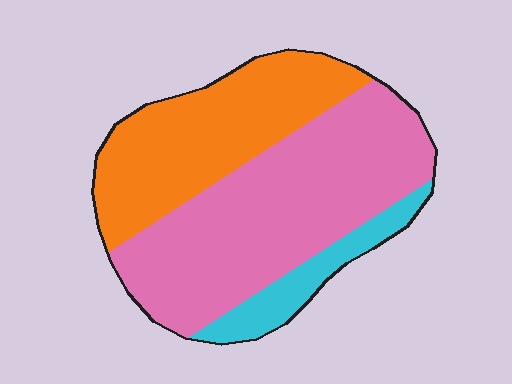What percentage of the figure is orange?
Orange takes up about one third (1/3) of the figure.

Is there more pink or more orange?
Pink.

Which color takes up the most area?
Pink, at roughly 55%.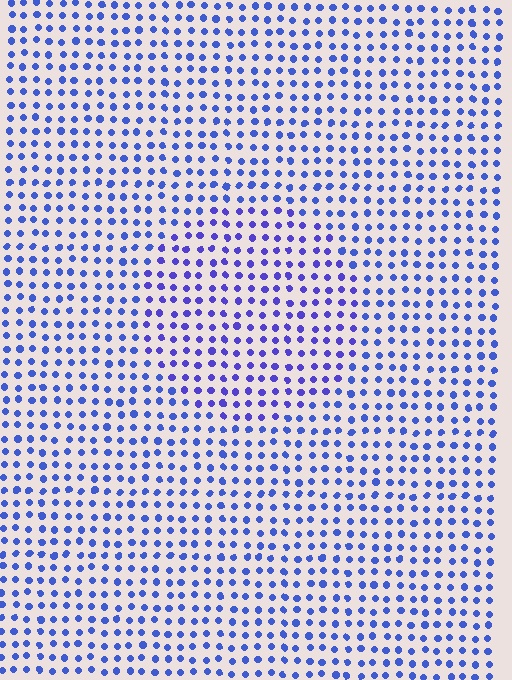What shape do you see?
I see a circle.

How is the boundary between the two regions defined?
The boundary is defined purely by a slight shift in hue (about 19 degrees). Spacing, size, and orientation are identical on both sides.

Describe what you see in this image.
The image is filled with small blue elements in a uniform arrangement. A circle-shaped region is visible where the elements are tinted to a slightly different hue, forming a subtle color boundary.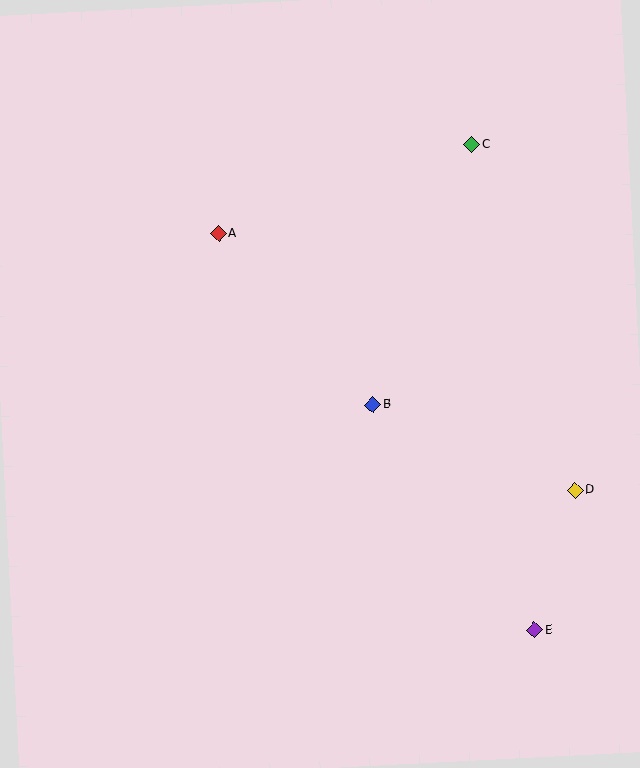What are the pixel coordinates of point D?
Point D is at (575, 490).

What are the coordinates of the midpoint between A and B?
The midpoint between A and B is at (296, 319).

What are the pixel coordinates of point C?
Point C is at (472, 145).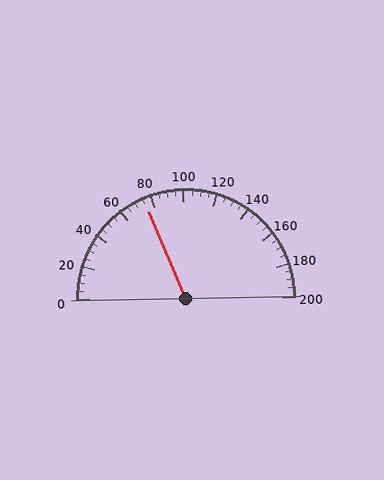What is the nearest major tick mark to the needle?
The nearest major tick mark is 80.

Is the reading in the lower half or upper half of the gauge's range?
The reading is in the lower half of the range (0 to 200).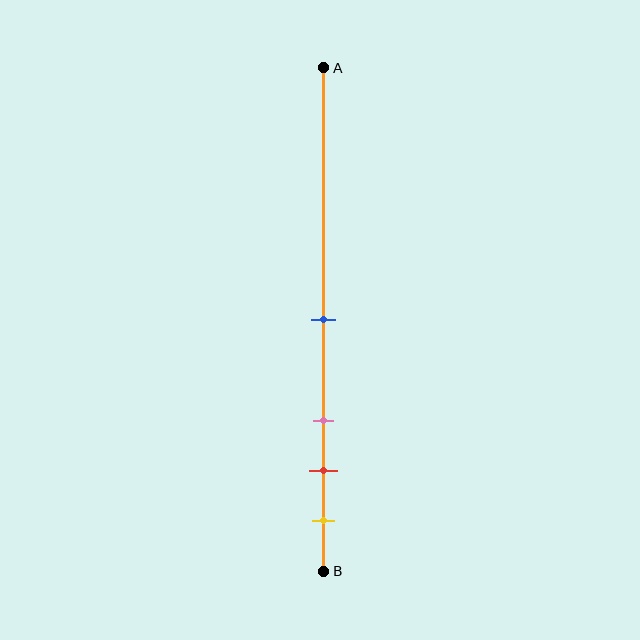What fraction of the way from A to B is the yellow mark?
The yellow mark is approximately 90% (0.9) of the way from A to B.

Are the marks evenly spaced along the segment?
No, the marks are not evenly spaced.